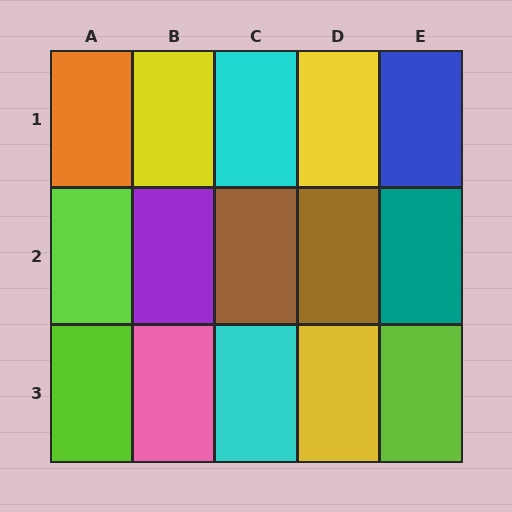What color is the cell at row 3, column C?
Cyan.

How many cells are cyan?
2 cells are cyan.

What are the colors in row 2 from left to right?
Lime, purple, brown, brown, teal.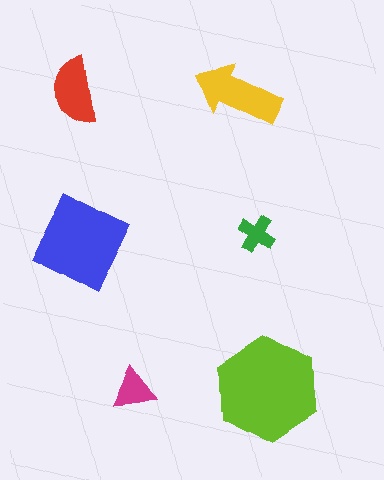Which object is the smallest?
The green cross.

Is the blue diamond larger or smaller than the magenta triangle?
Larger.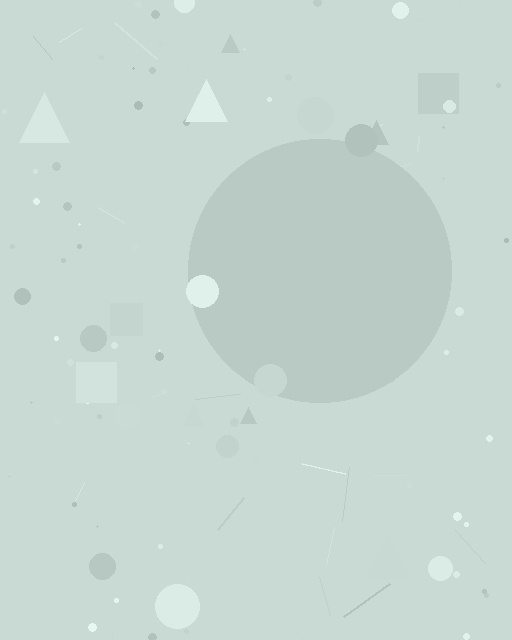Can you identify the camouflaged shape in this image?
The camouflaged shape is a circle.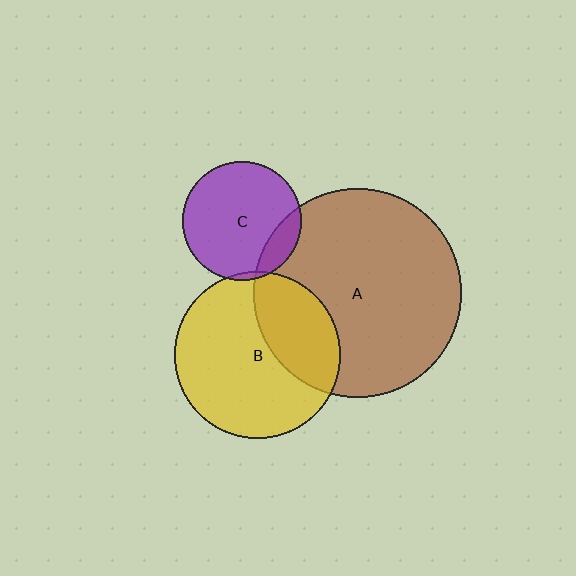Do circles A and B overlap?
Yes.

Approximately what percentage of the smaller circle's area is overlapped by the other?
Approximately 30%.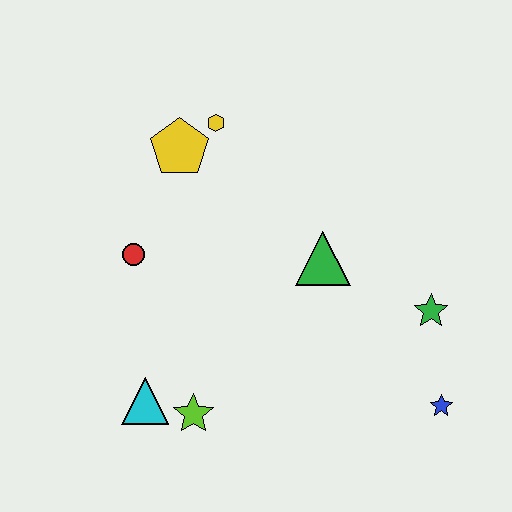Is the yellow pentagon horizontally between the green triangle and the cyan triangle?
Yes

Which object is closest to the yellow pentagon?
The yellow hexagon is closest to the yellow pentagon.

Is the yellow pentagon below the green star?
No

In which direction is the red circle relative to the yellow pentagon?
The red circle is below the yellow pentagon.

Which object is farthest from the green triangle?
The cyan triangle is farthest from the green triangle.